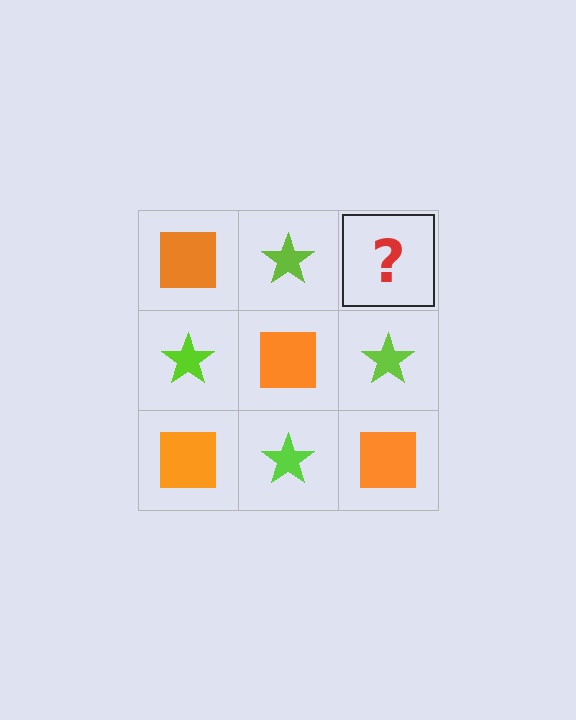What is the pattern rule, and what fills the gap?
The rule is that it alternates orange square and lime star in a checkerboard pattern. The gap should be filled with an orange square.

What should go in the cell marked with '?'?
The missing cell should contain an orange square.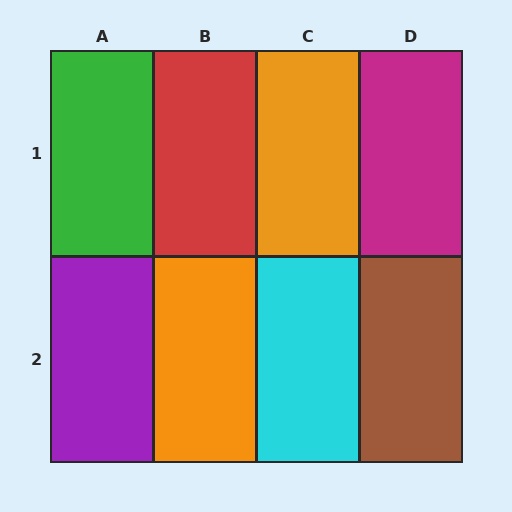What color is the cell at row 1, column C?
Orange.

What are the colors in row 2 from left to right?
Purple, orange, cyan, brown.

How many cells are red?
1 cell is red.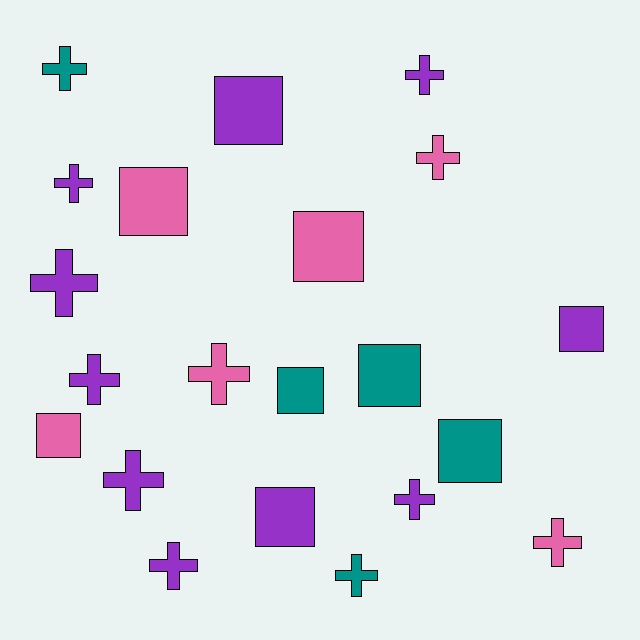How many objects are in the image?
There are 21 objects.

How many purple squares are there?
There are 3 purple squares.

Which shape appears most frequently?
Cross, with 12 objects.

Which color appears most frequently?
Purple, with 10 objects.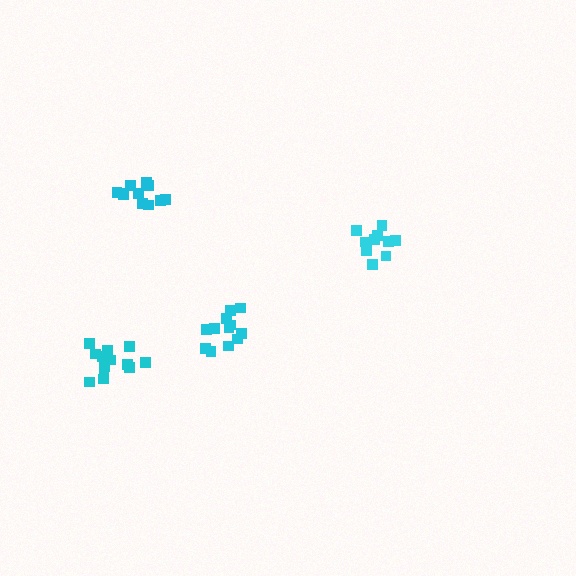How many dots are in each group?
Group 1: 12 dots, Group 2: 10 dots, Group 3: 11 dots, Group 4: 14 dots (47 total).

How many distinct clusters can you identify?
There are 4 distinct clusters.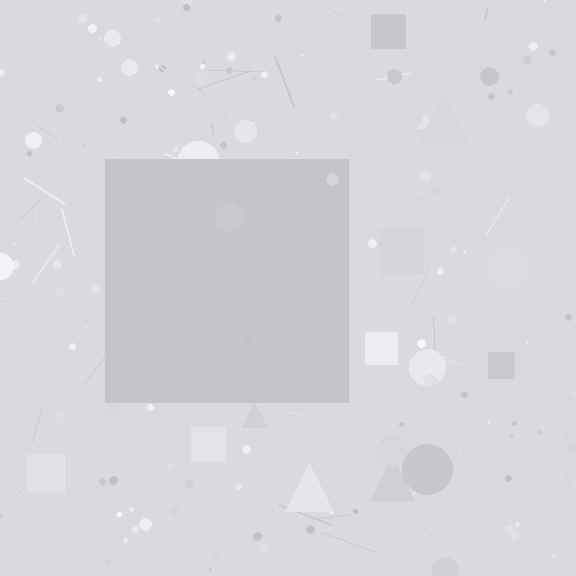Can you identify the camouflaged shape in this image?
The camouflaged shape is a square.